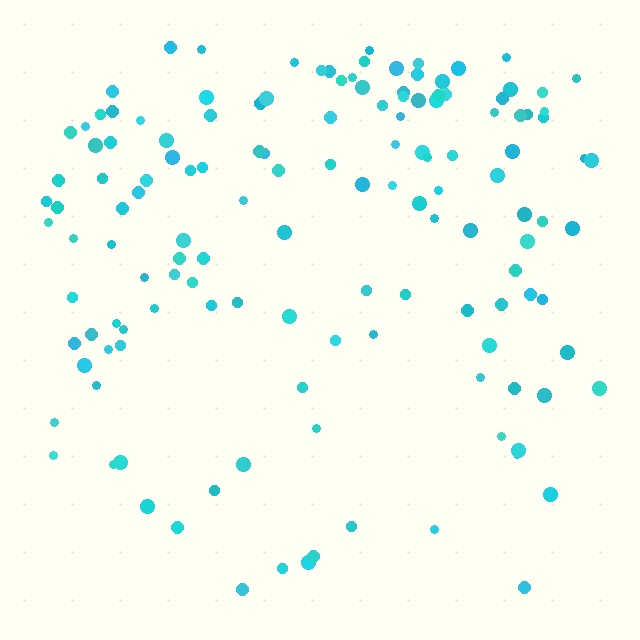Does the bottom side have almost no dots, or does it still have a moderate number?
Still a moderate number, just noticeably fewer than the top.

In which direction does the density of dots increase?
From bottom to top, with the top side densest.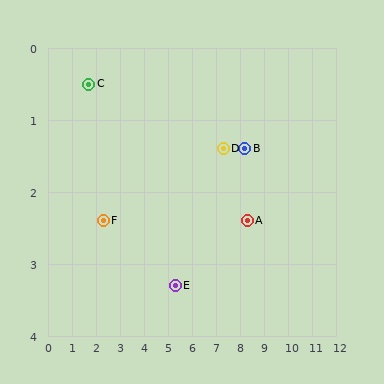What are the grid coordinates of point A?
Point A is at approximately (8.3, 2.4).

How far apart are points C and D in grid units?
Points C and D are about 5.7 grid units apart.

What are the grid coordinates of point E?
Point E is at approximately (5.3, 3.3).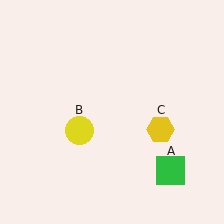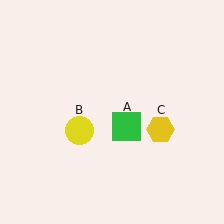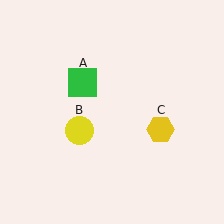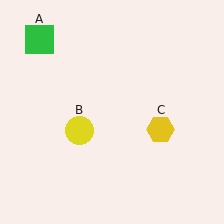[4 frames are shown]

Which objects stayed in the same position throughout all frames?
Yellow circle (object B) and yellow hexagon (object C) remained stationary.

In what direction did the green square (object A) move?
The green square (object A) moved up and to the left.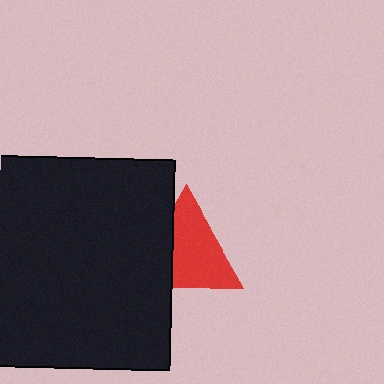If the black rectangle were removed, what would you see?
You would see the complete red triangle.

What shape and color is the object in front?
The object in front is a black rectangle.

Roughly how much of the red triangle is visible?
Most of it is visible (roughly 67%).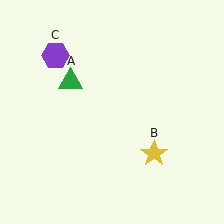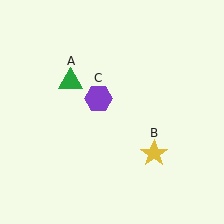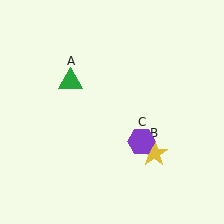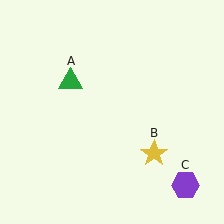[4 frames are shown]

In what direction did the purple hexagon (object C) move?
The purple hexagon (object C) moved down and to the right.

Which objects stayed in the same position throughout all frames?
Green triangle (object A) and yellow star (object B) remained stationary.